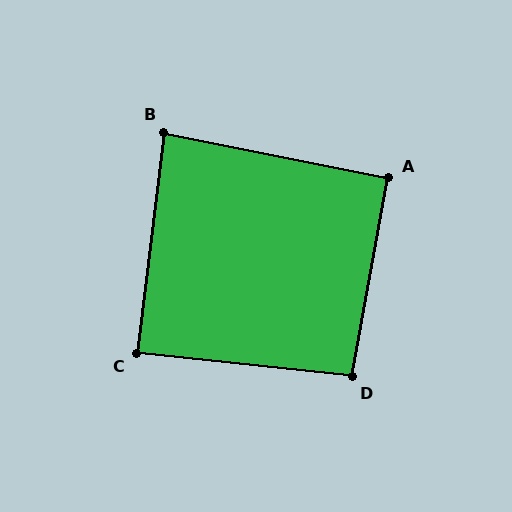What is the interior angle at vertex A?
Approximately 91 degrees (approximately right).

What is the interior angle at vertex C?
Approximately 89 degrees (approximately right).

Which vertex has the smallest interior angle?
B, at approximately 86 degrees.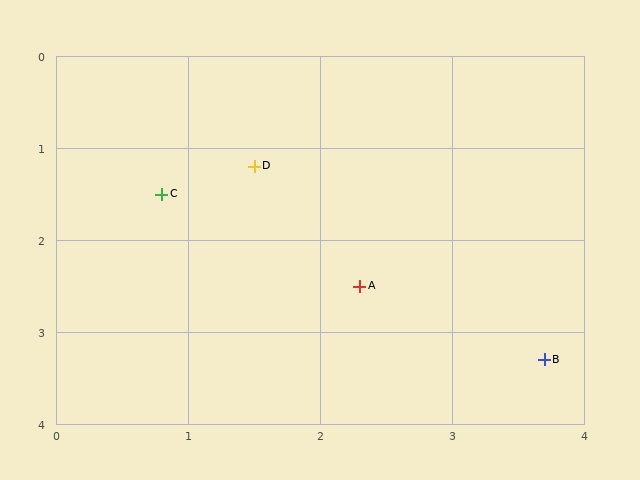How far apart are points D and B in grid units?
Points D and B are about 3.0 grid units apart.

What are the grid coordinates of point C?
Point C is at approximately (0.8, 1.5).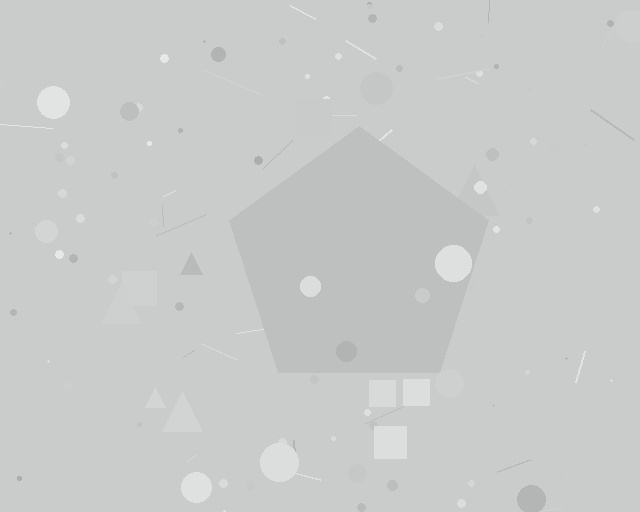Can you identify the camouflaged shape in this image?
The camouflaged shape is a pentagon.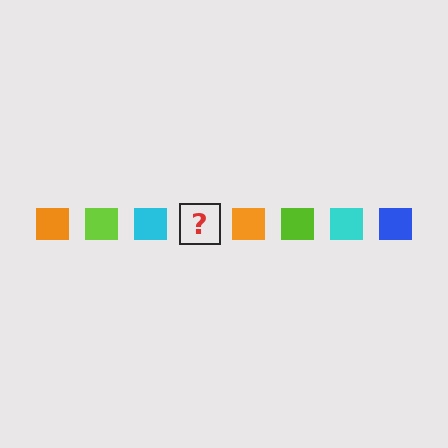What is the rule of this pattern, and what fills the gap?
The rule is that the pattern cycles through orange, lime, cyan, blue squares. The gap should be filled with a blue square.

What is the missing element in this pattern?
The missing element is a blue square.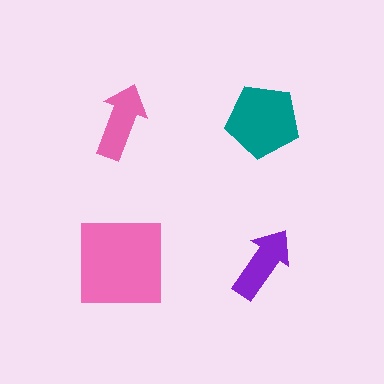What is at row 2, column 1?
A pink square.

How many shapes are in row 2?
2 shapes.